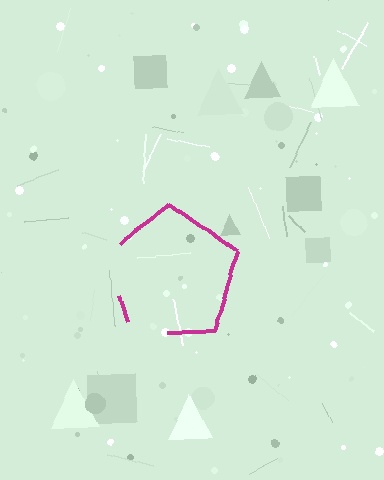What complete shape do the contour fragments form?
The contour fragments form a pentagon.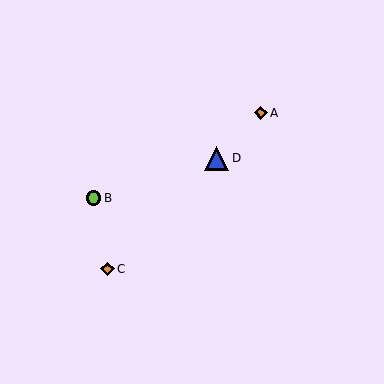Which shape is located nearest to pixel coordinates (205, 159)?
The blue triangle (labeled D) at (217, 158) is nearest to that location.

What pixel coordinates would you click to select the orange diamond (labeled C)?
Click at (108, 269) to select the orange diamond C.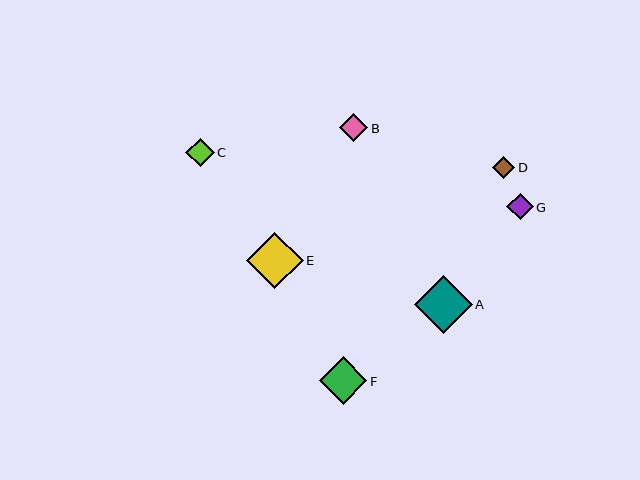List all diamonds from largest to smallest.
From largest to smallest: A, E, F, C, B, G, D.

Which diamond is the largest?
Diamond A is the largest with a size of approximately 58 pixels.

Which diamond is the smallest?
Diamond D is the smallest with a size of approximately 22 pixels.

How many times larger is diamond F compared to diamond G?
Diamond F is approximately 1.8 times the size of diamond G.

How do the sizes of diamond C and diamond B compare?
Diamond C and diamond B are approximately the same size.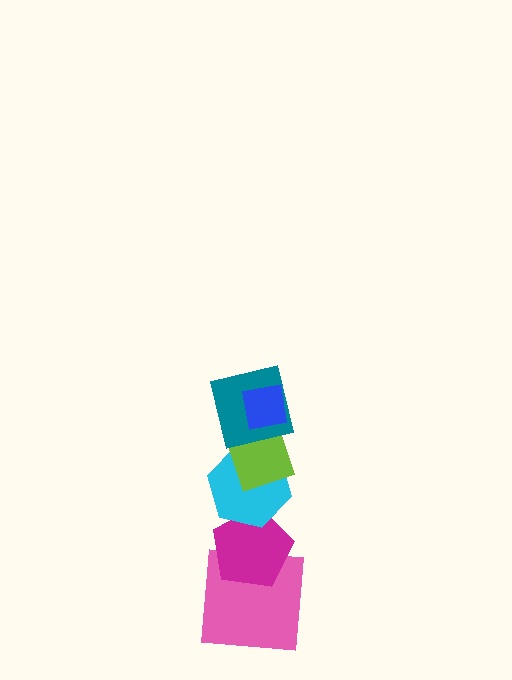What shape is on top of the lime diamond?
The teal square is on top of the lime diamond.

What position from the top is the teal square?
The teal square is 2nd from the top.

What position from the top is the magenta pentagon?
The magenta pentagon is 5th from the top.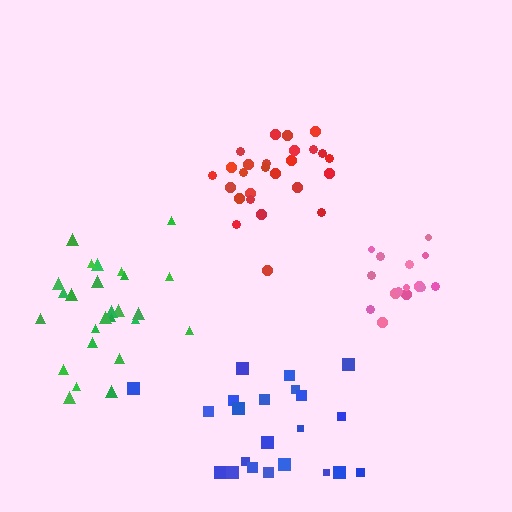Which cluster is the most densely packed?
Red.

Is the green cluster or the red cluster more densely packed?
Red.